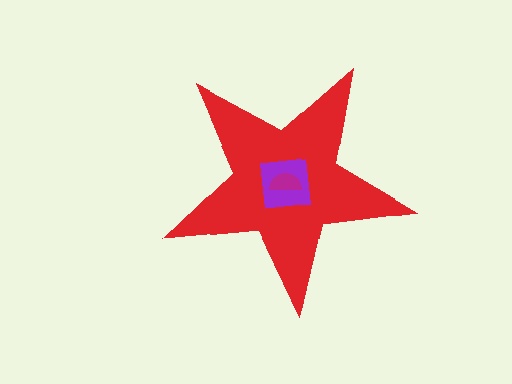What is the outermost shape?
The red star.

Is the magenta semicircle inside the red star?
Yes.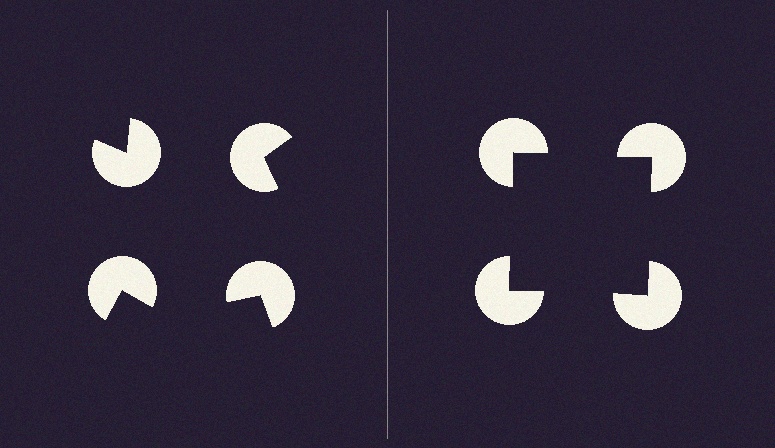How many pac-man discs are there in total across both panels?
8 — 4 on each side.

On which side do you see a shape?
An illusory square appears on the right side. On the left side the wedge cuts are rotated, so no coherent shape forms.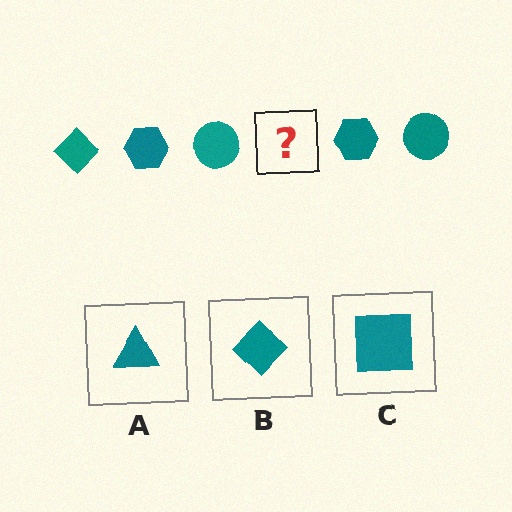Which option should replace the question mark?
Option B.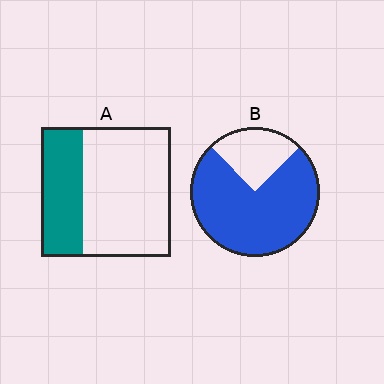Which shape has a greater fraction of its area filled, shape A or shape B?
Shape B.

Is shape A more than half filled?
No.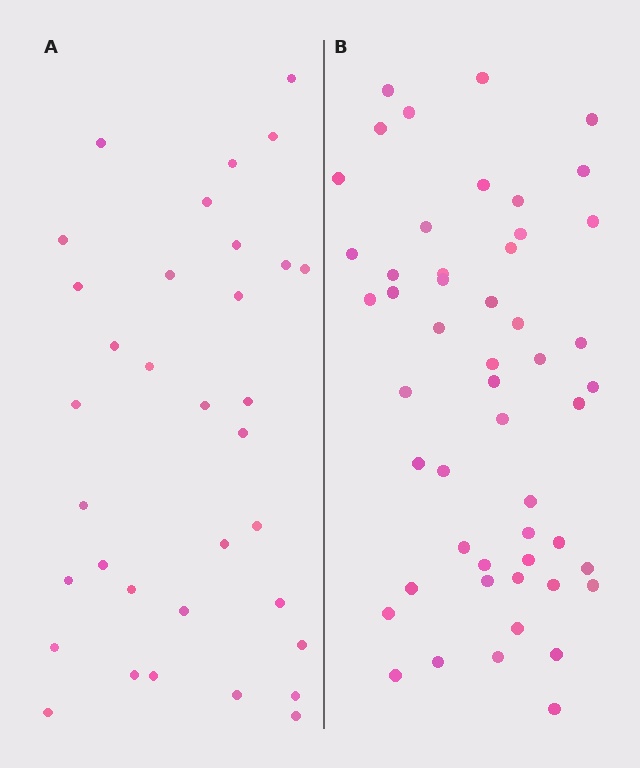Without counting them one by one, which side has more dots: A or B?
Region B (the right region) has more dots.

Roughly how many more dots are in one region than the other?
Region B has approximately 15 more dots than region A.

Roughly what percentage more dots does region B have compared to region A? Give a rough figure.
About 50% more.